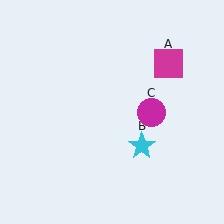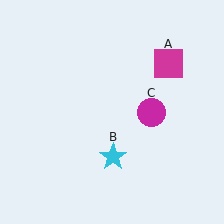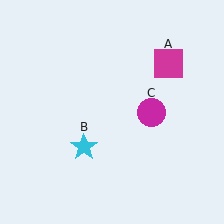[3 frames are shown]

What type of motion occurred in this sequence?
The cyan star (object B) rotated clockwise around the center of the scene.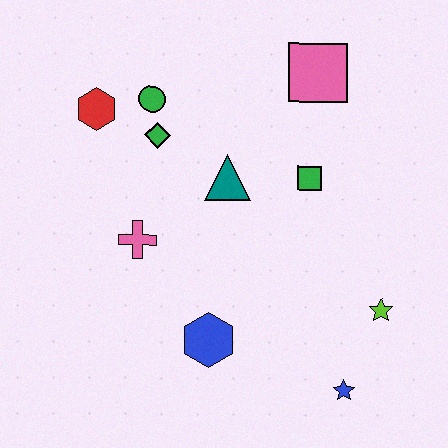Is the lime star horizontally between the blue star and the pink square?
No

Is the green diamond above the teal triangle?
Yes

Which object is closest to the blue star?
The lime star is closest to the blue star.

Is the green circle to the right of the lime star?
No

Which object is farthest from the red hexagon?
The blue star is farthest from the red hexagon.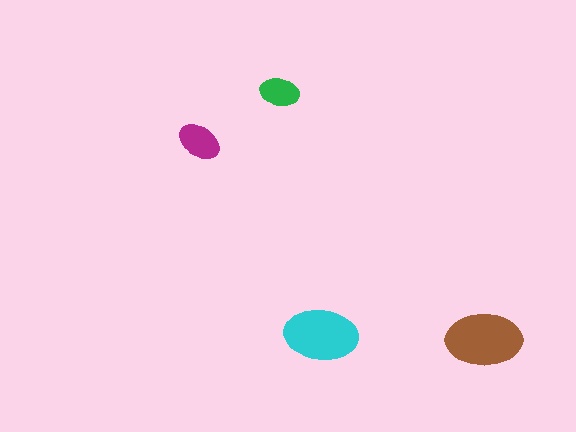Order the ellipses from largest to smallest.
the brown one, the cyan one, the magenta one, the green one.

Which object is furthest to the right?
The brown ellipse is rightmost.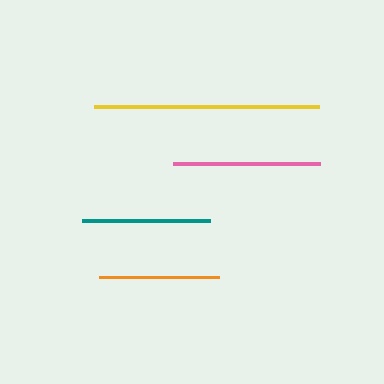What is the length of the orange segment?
The orange segment is approximately 120 pixels long.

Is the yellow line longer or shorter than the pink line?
The yellow line is longer than the pink line.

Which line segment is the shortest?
The orange line is the shortest at approximately 120 pixels.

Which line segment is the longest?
The yellow line is the longest at approximately 225 pixels.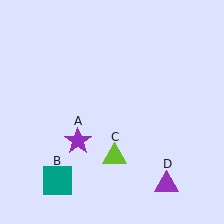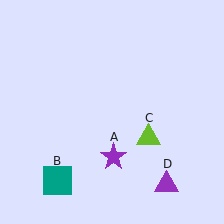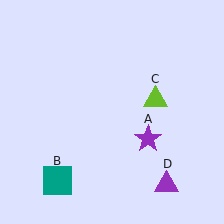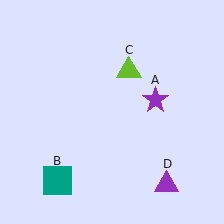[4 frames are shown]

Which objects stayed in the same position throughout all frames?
Teal square (object B) and purple triangle (object D) remained stationary.